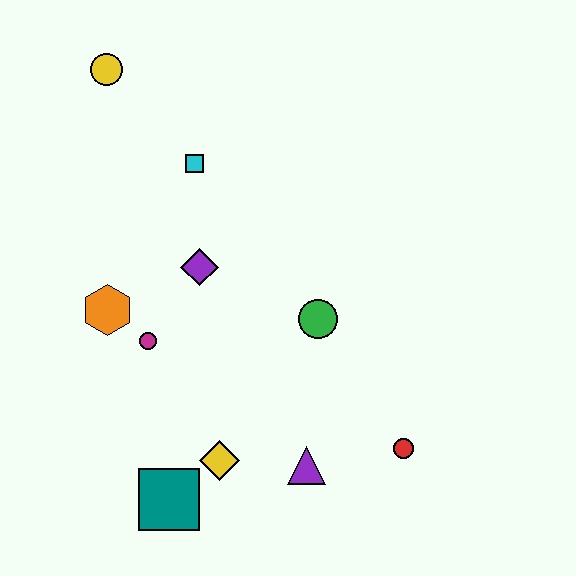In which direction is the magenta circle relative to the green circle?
The magenta circle is to the left of the green circle.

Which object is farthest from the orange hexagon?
The red circle is farthest from the orange hexagon.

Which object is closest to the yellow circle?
The cyan square is closest to the yellow circle.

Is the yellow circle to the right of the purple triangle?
No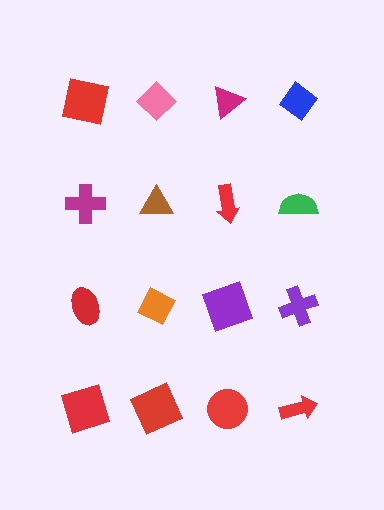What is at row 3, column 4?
A purple cross.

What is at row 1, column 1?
A red square.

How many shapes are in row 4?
4 shapes.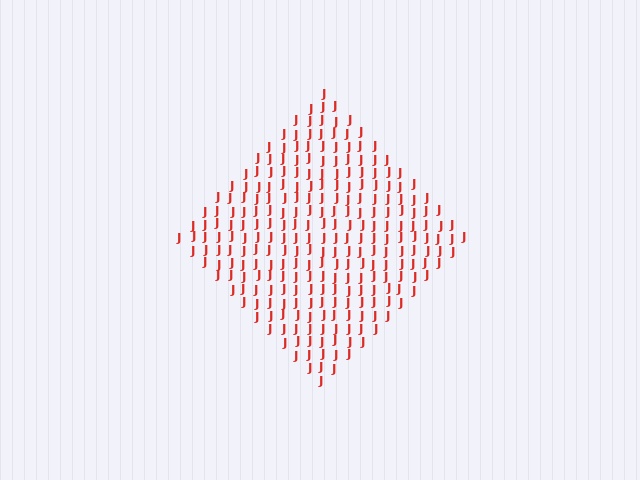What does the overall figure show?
The overall figure shows a diamond.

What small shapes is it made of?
It is made of small letter J's.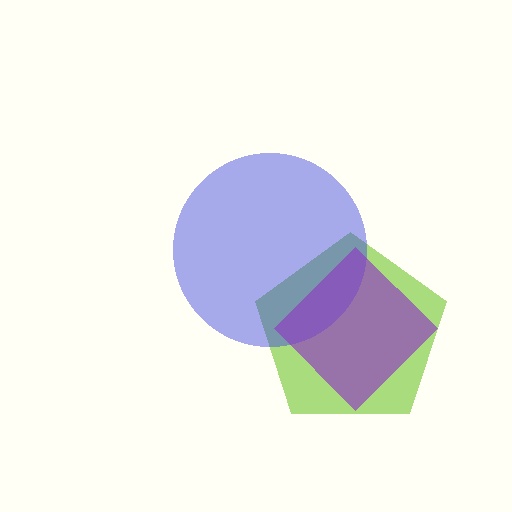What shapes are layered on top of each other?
The layered shapes are: a lime pentagon, a blue circle, a purple diamond.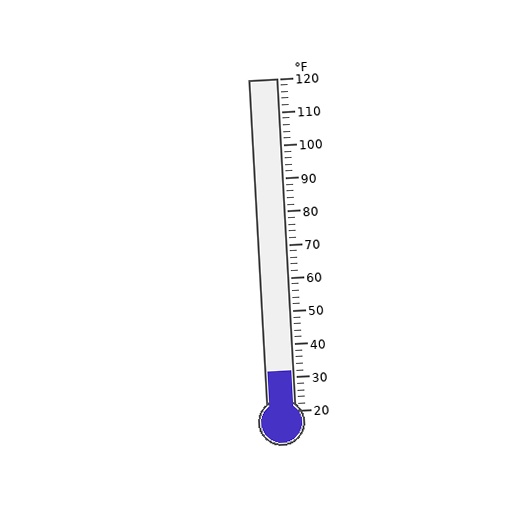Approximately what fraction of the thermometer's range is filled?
The thermometer is filled to approximately 10% of its range.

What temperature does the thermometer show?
The thermometer shows approximately 32°F.